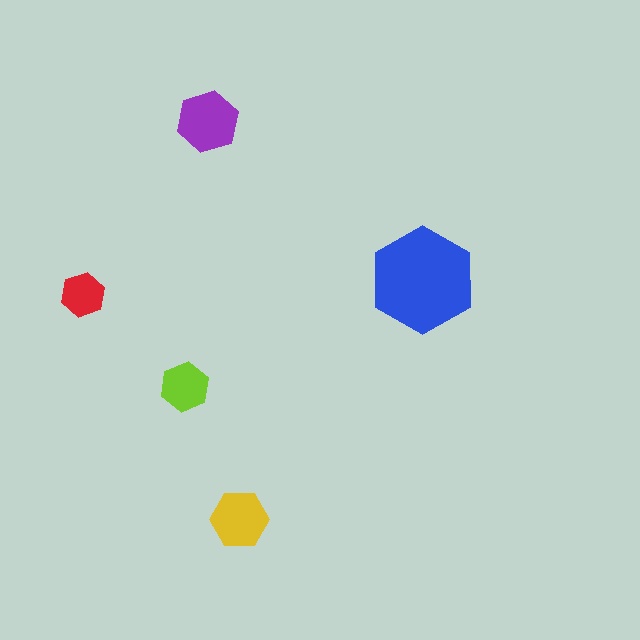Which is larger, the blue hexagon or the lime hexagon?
The blue one.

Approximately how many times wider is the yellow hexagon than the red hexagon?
About 1.5 times wider.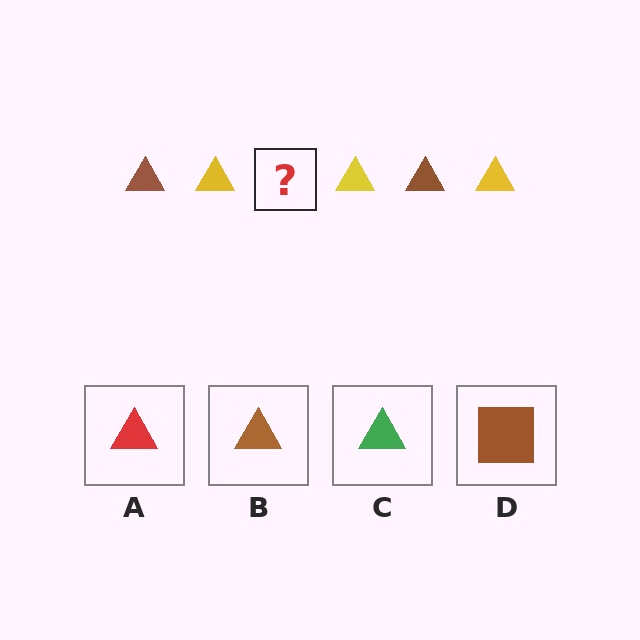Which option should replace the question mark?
Option B.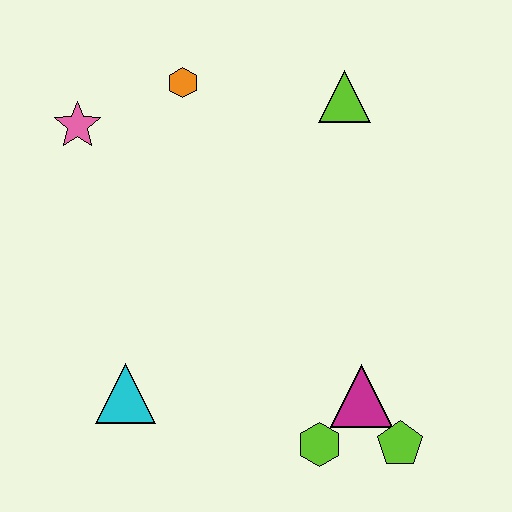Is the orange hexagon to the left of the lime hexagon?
Yes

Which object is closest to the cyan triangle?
The lime hexagon is closest to the cyan triangle.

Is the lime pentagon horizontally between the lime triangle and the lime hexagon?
No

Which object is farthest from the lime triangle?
The cyan triangle is farthest from the lime triangle.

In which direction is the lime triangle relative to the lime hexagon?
The lime triangle is above the lime hexagon.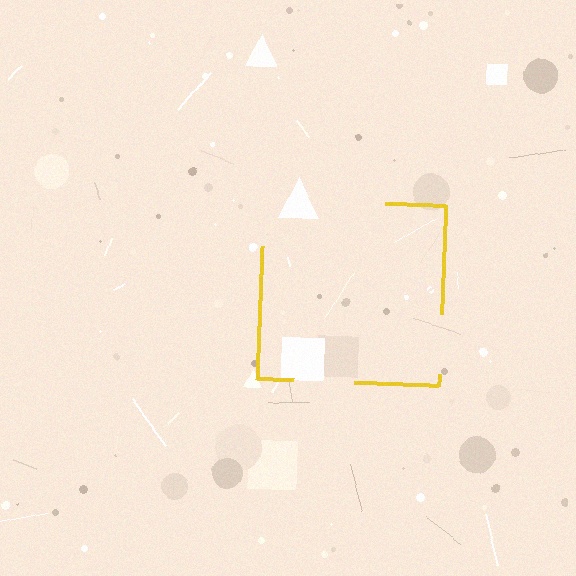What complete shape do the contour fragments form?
The contour fragments form a square.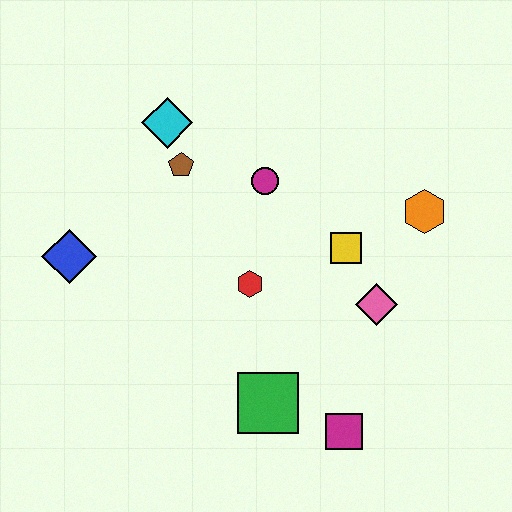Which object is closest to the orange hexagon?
The yellow square is closest to the orange hexagon.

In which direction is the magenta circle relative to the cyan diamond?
The magenta circle is to the right of the cyan diamond.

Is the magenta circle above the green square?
Yes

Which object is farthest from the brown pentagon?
The magenta square is farthest from the brown pentagon.